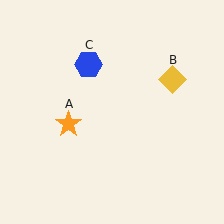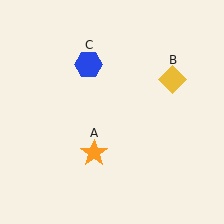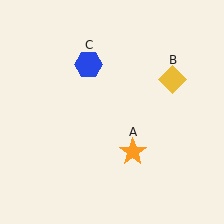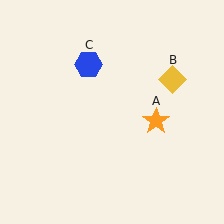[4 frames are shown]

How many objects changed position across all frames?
1 object changed position: orange star (object A).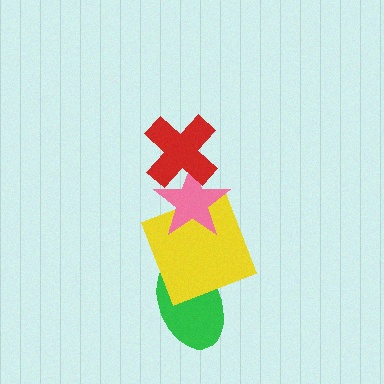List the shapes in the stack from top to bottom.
From top to bottom: the red cross, the pink star, the yellow square, the green ellipse.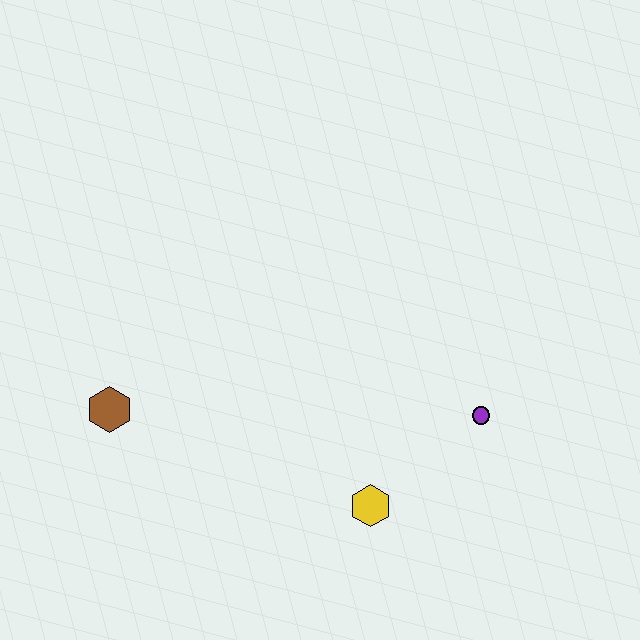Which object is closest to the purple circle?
The yellow hexagon is closest to the purple circle.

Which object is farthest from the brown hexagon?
The purple circle is farthest from the brown hexagon.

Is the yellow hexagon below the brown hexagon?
Yes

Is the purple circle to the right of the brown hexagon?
Yes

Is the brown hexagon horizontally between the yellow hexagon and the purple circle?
No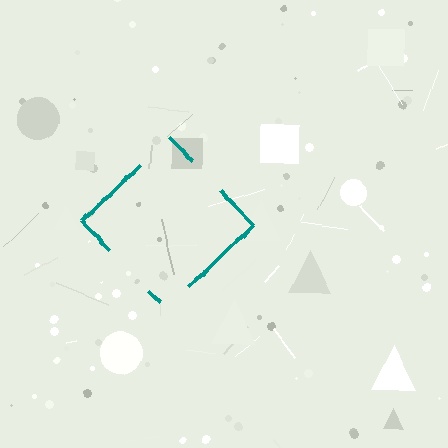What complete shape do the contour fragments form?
The contour fragments form a diamond.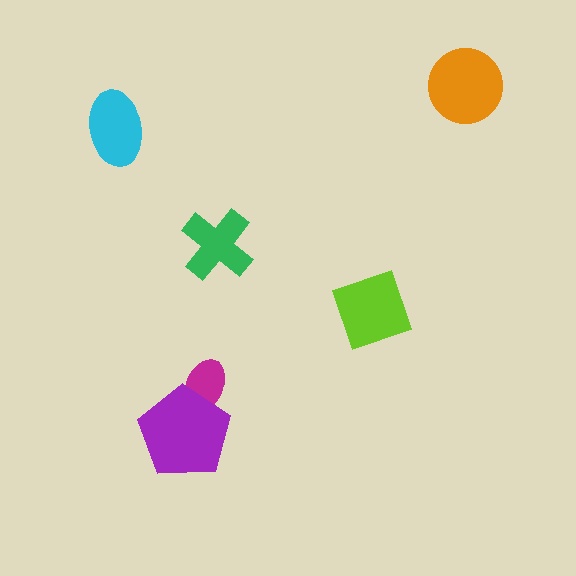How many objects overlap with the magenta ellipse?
1 object overlaps with the magenta ellipse.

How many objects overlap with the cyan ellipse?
0 objects overlap with the cyan ellipse.